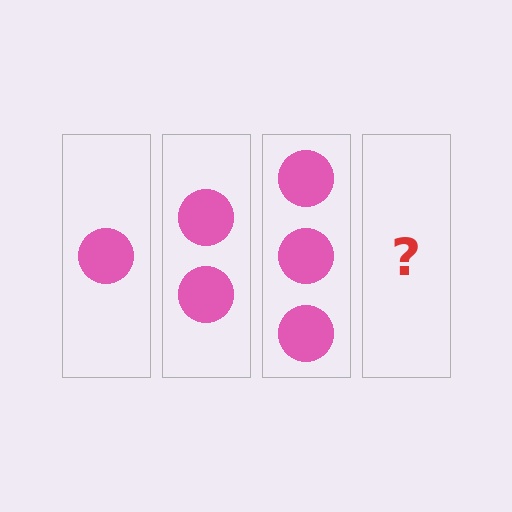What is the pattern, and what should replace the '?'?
The pattern is that each step adds one more circle. The '?' should be 4 circles.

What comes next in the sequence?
The next element should be 4 circles.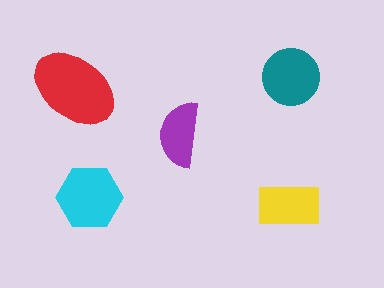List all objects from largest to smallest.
The red ellipse, the cyan hexagon, the teal circle, the yellow rectangle, the purple semicircle.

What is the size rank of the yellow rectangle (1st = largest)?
4th.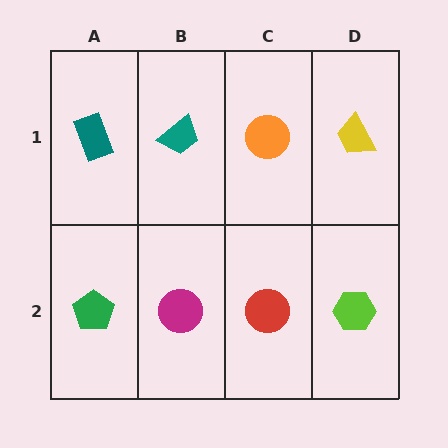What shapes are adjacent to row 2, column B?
A teal trapezoid (row 1, column B), a green pentagon (row 2, column A), a red circle (row 2, column C).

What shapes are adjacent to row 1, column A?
A green pentagon (row 2, column A), a teal trapezoid (row 1, column B).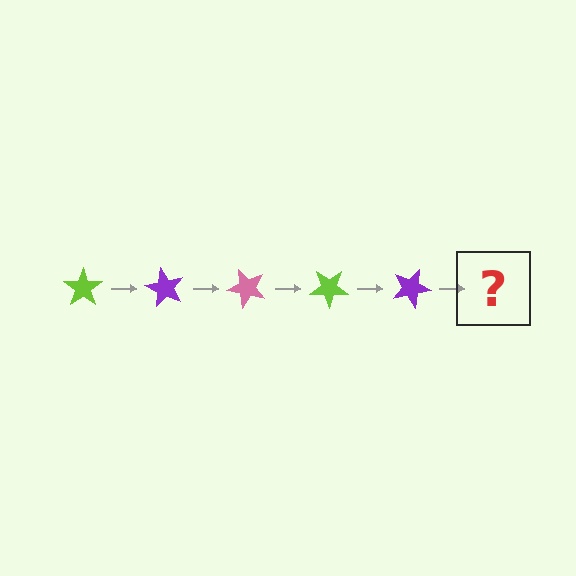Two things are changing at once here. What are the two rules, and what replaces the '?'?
The two rules are that it rotates 60 degrees each step and the color cycles through lime, purple, and pink. The '?' should be a pink star, rotated 300 degrees from the start.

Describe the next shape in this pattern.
It should be a pink star, rotated 300 degrees from the start.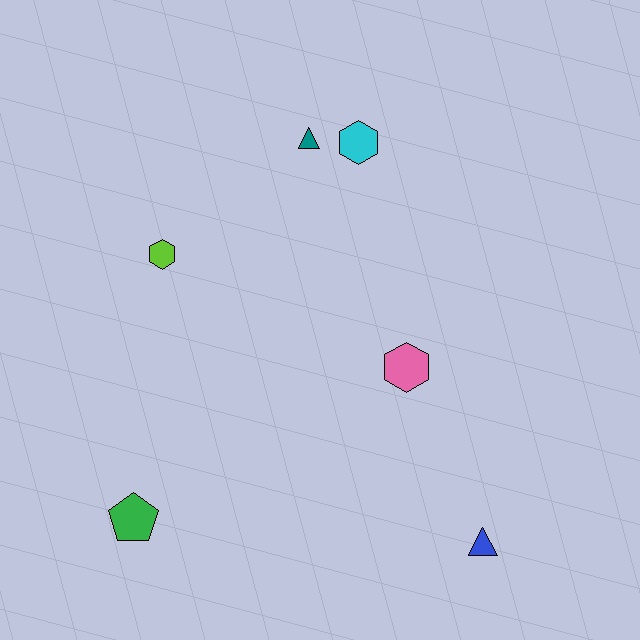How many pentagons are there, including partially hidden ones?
There is 1 pentagon.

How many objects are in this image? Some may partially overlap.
There are 6 objects.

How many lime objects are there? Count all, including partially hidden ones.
There is 1 lime object.